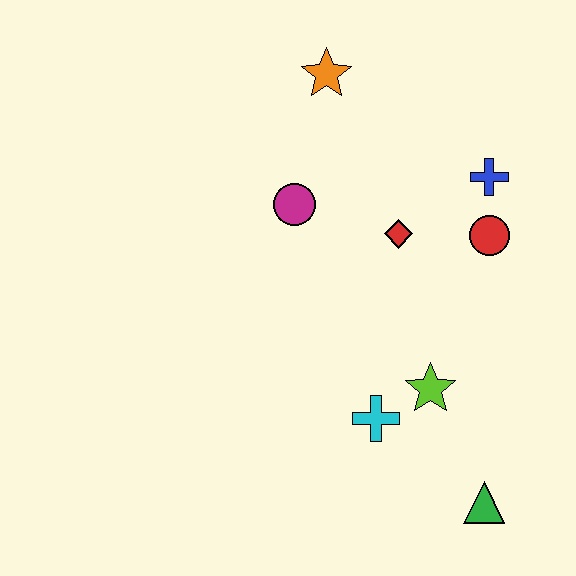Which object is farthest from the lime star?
The orange star is farthest from the lime star.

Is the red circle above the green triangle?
Yes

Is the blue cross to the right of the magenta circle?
Yes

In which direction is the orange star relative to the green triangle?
The orange star is above the green triangle.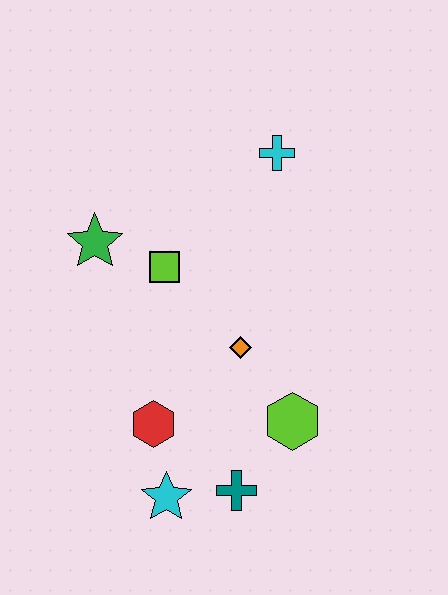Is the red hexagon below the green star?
Yes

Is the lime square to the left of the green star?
No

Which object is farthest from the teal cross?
The cyan cross is farthest from the teal cross.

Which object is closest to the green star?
The lime square is closest to the green star.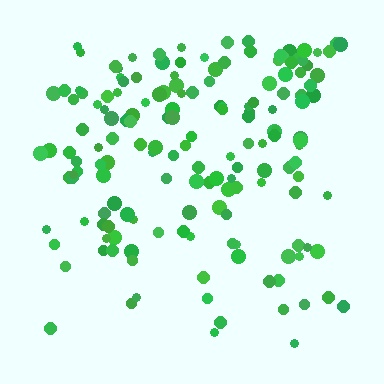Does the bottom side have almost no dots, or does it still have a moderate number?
Still a moderate number, just noticeably fewer than the top.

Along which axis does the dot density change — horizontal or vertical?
Vertical.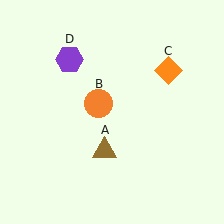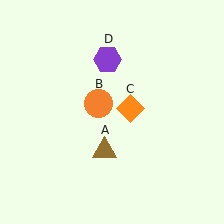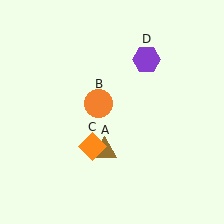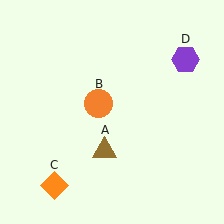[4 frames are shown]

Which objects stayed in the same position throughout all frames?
Brown triangle (object A) and orange circle (object B) remained stationary.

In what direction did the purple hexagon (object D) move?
The purple hexagon (object D) moved right.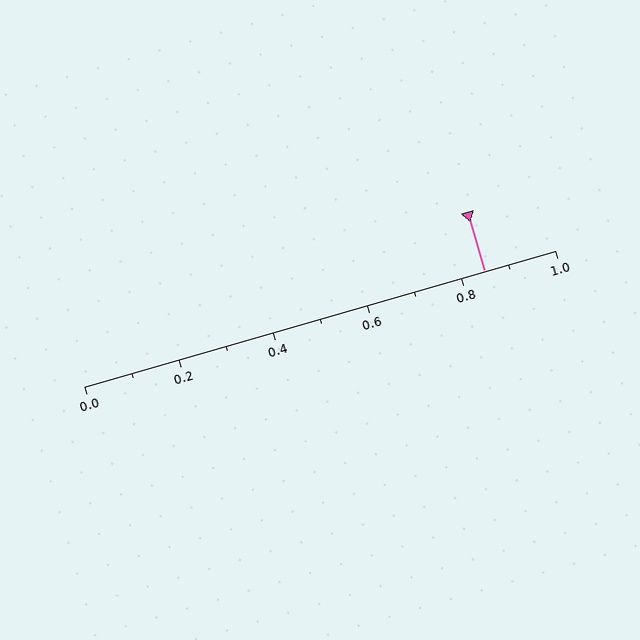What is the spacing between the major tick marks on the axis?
The major ticks are spaced 0.2 apart.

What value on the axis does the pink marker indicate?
The marker indicates approximately 0.85.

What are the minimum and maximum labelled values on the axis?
The axis runs from 0.0 to 1.0.